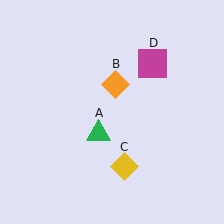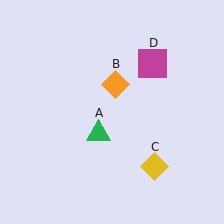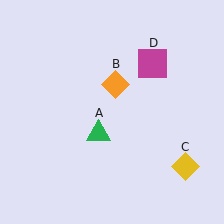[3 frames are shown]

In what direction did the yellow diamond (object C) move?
The yellow diamond (object C) moved right.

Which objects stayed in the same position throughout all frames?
Green triangle (object A) and orange diamond (object B) and magenta square (object D) remained stationary.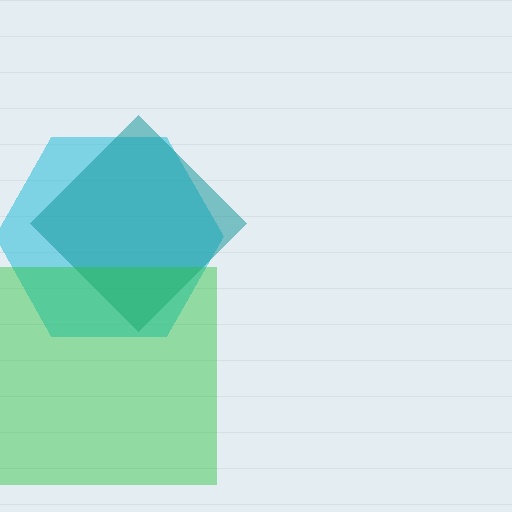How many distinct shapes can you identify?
There are 3 distinct shapes: a cyan hexagon, a teal diamond, a green square.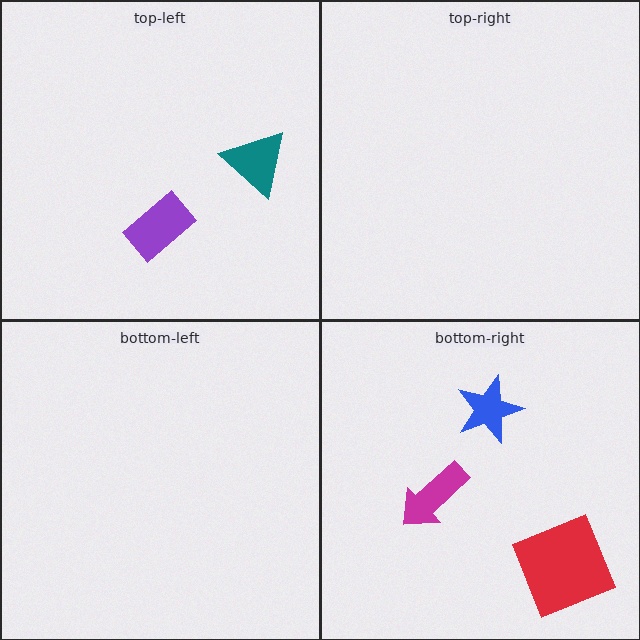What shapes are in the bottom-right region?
The red diamond, the magenta arrow, the blue star.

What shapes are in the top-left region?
The purple rectangle, the teal triangle.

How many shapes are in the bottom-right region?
3.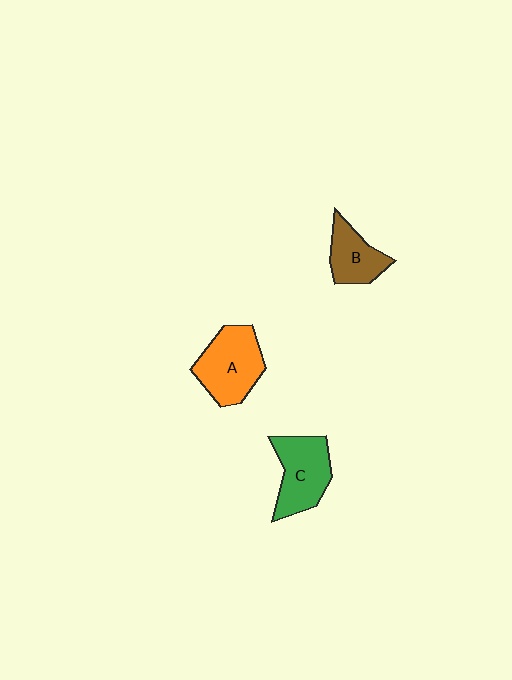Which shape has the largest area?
Shape A (orange).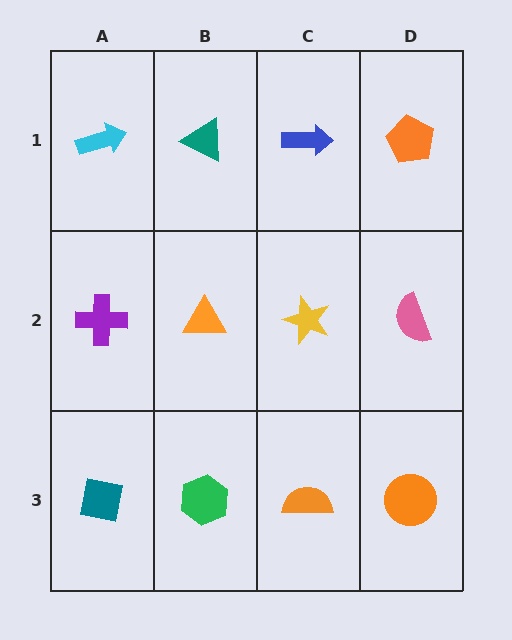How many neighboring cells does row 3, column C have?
3.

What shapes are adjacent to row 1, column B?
An orange triangle (row 2, column B), a cyan arrow (row 1, column A), a blue arrow (row 1, column C).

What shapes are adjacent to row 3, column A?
A purple cross (row 2, column A), a green hexagon (row 3, column B).